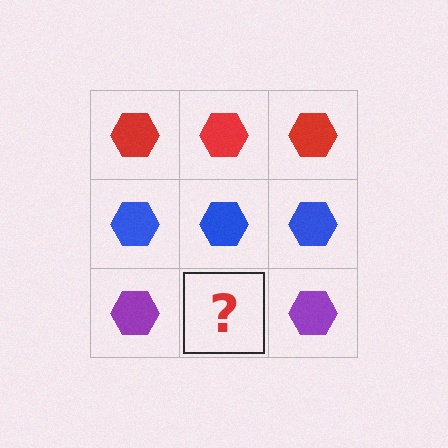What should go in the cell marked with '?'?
The missing cell should contain a purple hexagon.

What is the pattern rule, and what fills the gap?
The rule is that each row has a consistent color. The gap should be filled with a purple hexagon.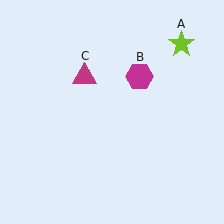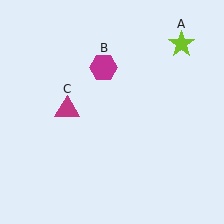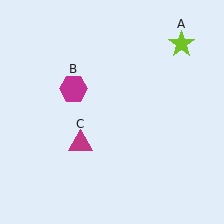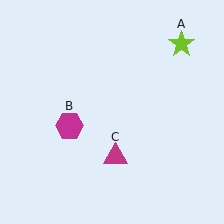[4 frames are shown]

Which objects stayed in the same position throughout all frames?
Lime star (object A) remained stationary.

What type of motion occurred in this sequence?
The magenta hexagon (object B), magenta triangle (object C) rotated counterclockwise around the center of the scene.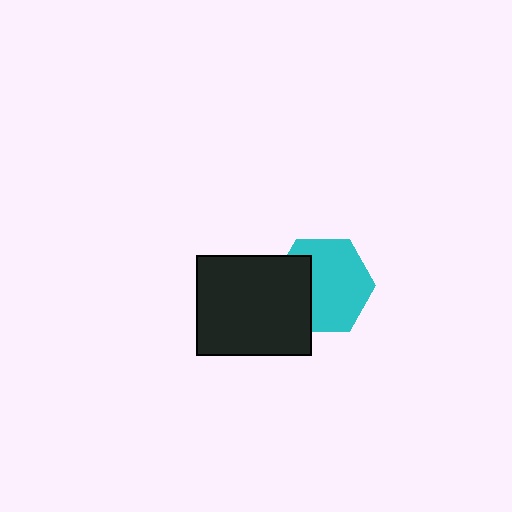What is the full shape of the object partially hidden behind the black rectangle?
The partially hidden object is a cyan hexagon.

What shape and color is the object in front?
The object in front is a black rectangle.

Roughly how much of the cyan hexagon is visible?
Most of it is visible (roughly 68%).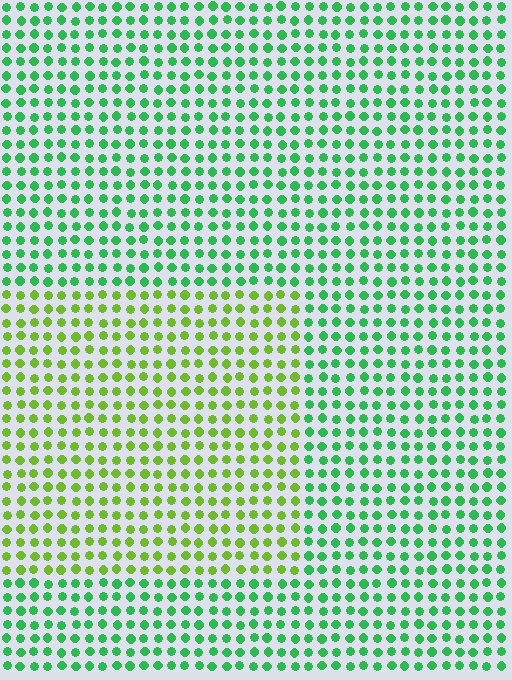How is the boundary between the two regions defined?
The boundary is defined purely by a slight shift in hue (about 43 degrees). Spacing, size, and orientation are identical on both sides.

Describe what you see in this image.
The image is filled with small green elements in a uniform arrangement. A rectangle-shaped region is visible where the elements are tinted to a slightly different hue, forming a subtle color boundary.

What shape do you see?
I see a rectangle.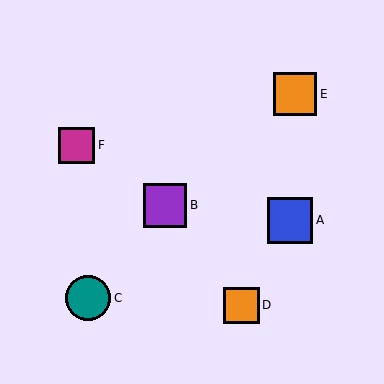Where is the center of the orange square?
The center of the orange square is at (241, 305).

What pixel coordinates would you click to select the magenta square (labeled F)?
Click at (77, 145) to select the magenta square F.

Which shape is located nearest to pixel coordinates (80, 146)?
The magenta square (labeled F) at (77, 145) is nearest to that location.